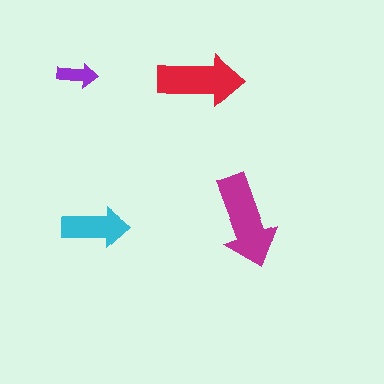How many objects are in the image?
There are 4 objects in the image.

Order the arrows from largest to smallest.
the magenta one, the red one, the cyan one, the purple one.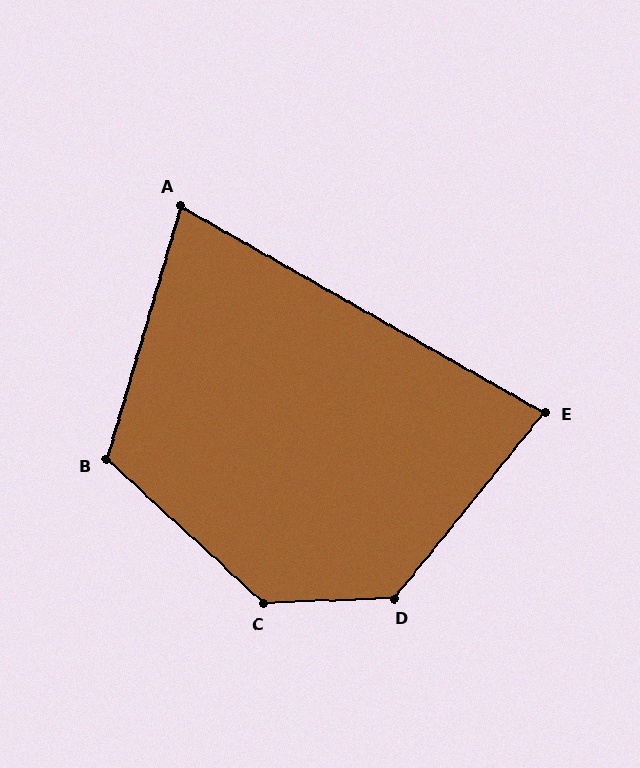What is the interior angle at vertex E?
Approximately 80 degrees (acute).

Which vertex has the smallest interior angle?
A, at approximately 77 degrees.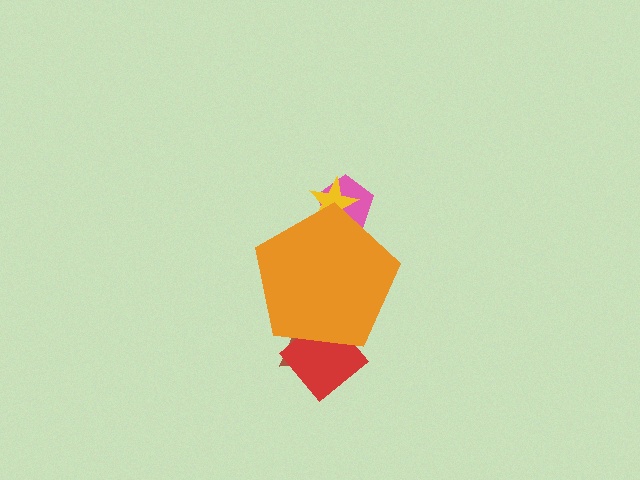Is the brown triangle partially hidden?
Yes, the brown triangle is partially hidden behind the orange pentagon.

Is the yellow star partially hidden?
Yes, the yellow star is partially hidden behind the orange pentagon.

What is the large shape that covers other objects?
An orange pentagon.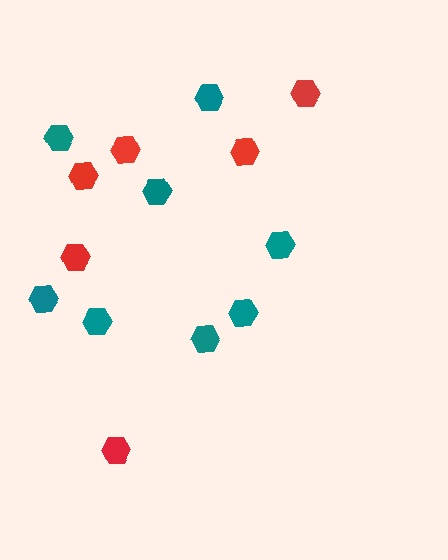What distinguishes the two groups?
There are 2 groups: one group of teal hexagons (8) and one group of red hexagons (6).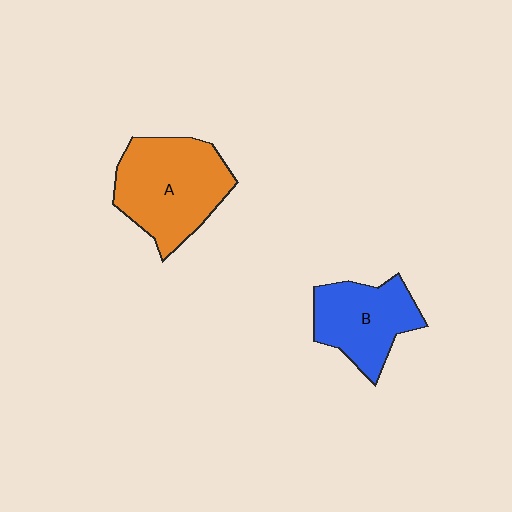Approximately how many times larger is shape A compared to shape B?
Approximately 1.4 times.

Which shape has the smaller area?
Shape B (blue).